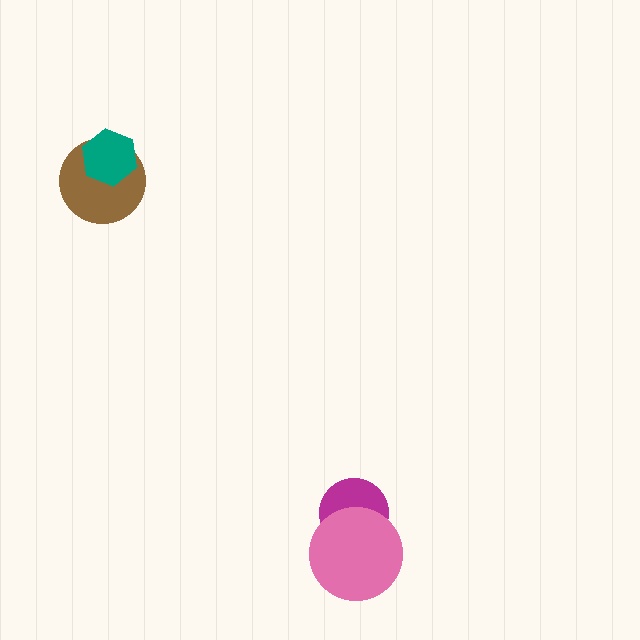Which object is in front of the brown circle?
The teal hexagon is in front of the brown circle.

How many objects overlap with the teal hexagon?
1 object overlaps with the teal hexagon.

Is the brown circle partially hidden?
Yes, it is partially covered by another shape.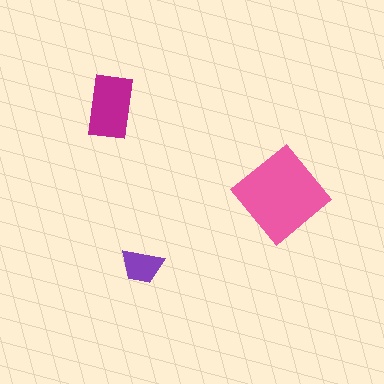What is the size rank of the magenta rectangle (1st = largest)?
2nd.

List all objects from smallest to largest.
The purple trapezoid, the magenta rectangle, the pink diamond.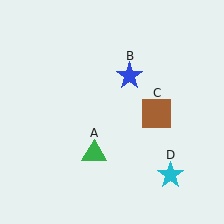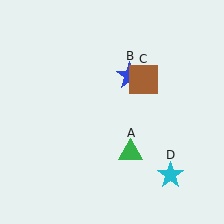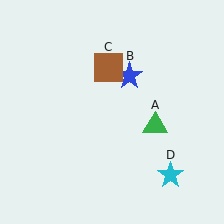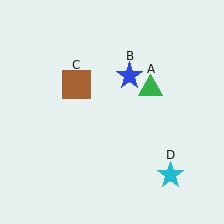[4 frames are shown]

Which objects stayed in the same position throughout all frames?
Blue star (object B) and cyan star (object D) remained stationary.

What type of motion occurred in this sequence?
The green triangle (object A), brown square (object C) rotated counterclockwise around the center of the scene.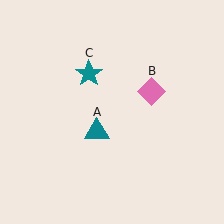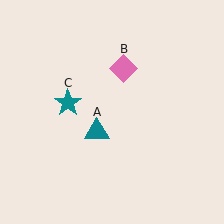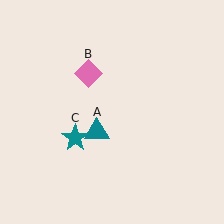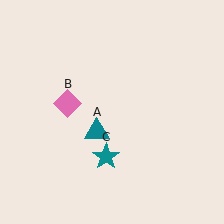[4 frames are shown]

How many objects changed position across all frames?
2 objects changed position: pink diamond (object B), teal star (object C).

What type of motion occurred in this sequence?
The pink diamond (object B), teal star (object C) rotated counterclockwise around the center of the scene.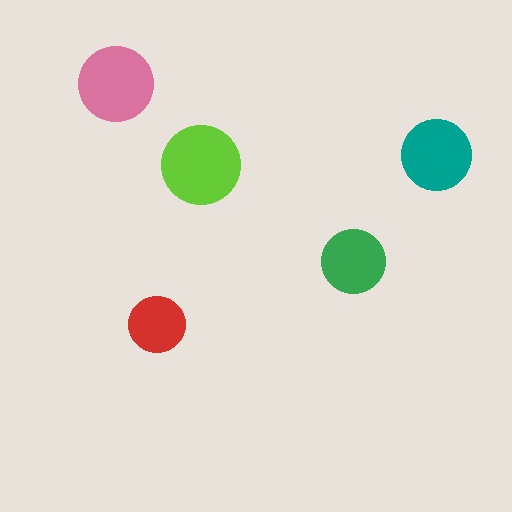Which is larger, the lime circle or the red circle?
The lime one.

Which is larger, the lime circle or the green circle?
The lime one.